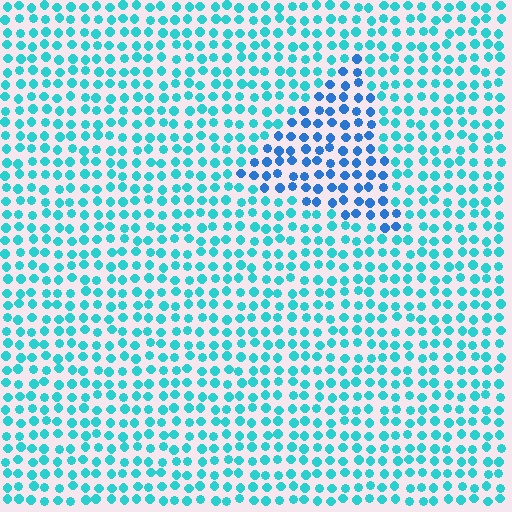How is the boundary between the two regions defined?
The boundary is defined purely by a slight shift in hue (about 33 degrees). Spacing, size, and orientation are identical on both sides.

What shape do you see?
I see a triangle.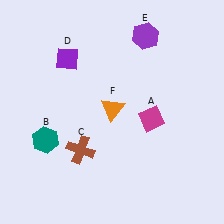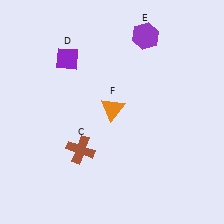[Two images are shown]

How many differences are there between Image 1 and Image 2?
There are 2 differences between the two images.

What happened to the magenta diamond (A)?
The magenta diamond (A) was removed in Image 2. It was in the bottom-right area of Image 1.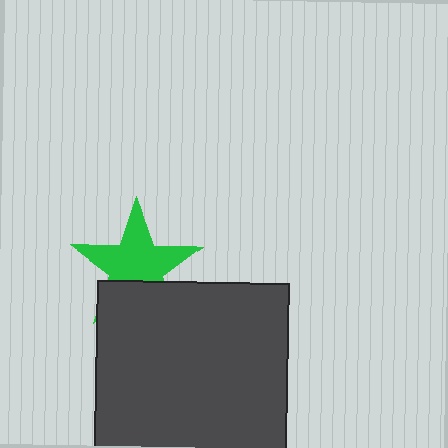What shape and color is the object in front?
The object in front is a dark gray square.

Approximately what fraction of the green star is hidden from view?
Roughly 33% of the green star is hidden behind the dark gray square.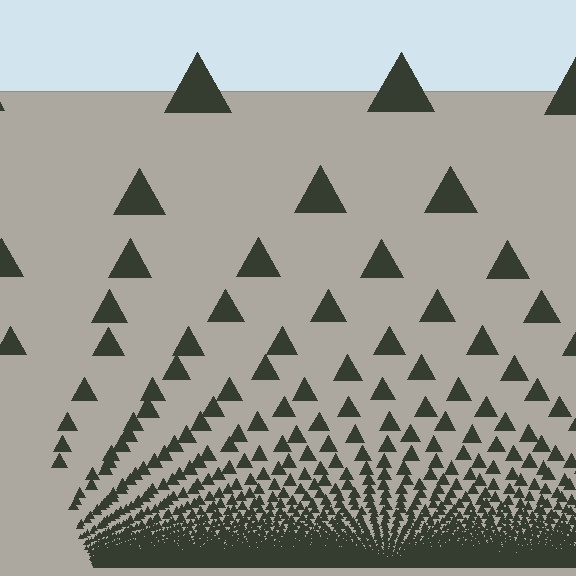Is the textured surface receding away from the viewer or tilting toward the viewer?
The surface appears to tilt toward the viewer. Texture elements get larger and sparser toward the top.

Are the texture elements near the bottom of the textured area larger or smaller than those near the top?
Smaller. The gradient is inverted — elements near the bottom are smaller and denser.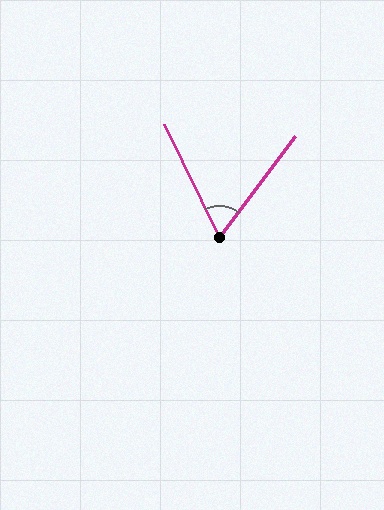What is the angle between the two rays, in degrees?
Approximately 63 degrees.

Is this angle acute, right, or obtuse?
It is acute.